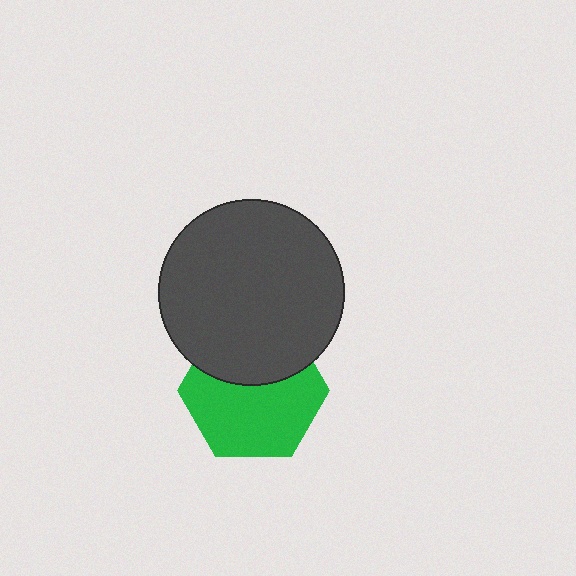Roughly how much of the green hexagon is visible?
About half of it is visible (roughly 62%).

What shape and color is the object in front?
The object in front is a dark gray circle.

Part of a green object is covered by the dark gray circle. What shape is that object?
It is a hexagon.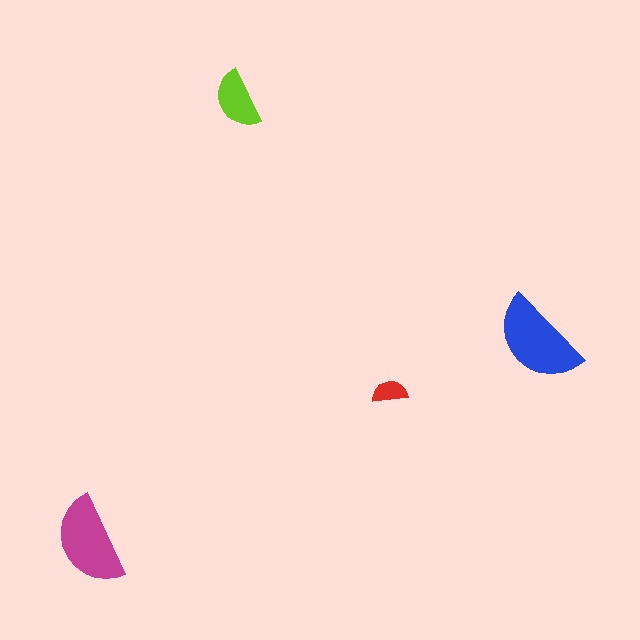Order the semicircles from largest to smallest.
the blue one, the magenta one, the lime one, the red one.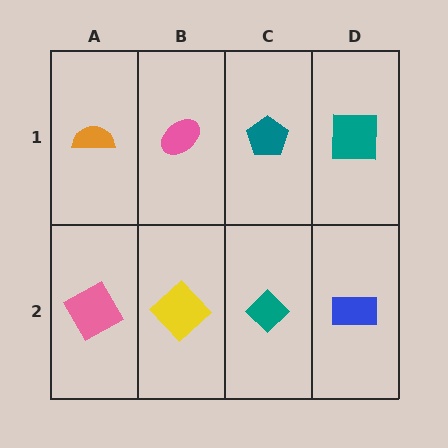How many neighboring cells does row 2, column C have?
3.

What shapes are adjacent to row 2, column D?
A teal square (row 1, column D), a teal diamond (row 2, column C).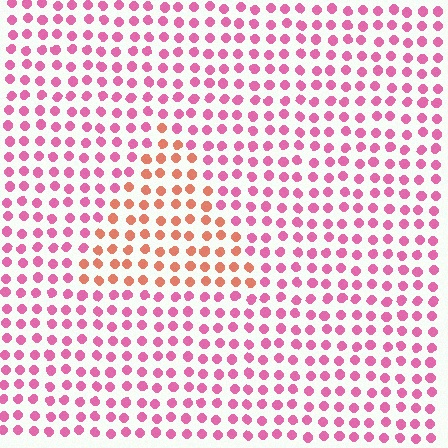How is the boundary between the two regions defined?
The boundary is defined purely by a slight shift in hue (about 43 degrees). Spacing, size, and orientation are identical on both sides.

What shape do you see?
I see a triangle.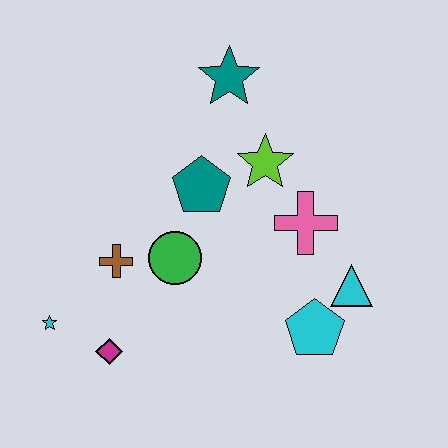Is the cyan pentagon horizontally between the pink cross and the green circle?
No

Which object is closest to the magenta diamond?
The cyan star is closest to the magenta diamond.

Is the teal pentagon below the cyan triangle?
No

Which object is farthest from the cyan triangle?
The cyan star is farthest from the cyan triangle.